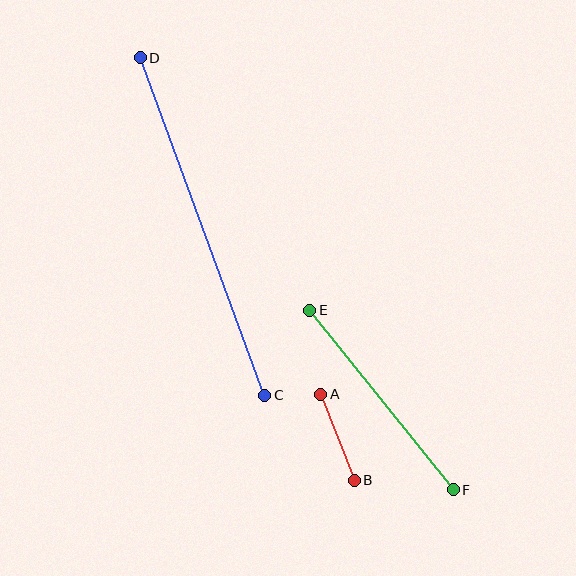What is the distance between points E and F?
The distance is approximately 230 pixels.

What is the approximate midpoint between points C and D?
The midpoint is at approximately (202, 227) pixels.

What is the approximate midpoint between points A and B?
The midpoint is at approximately (338, 437) pixels.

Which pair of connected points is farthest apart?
Points C and D are farthest apart.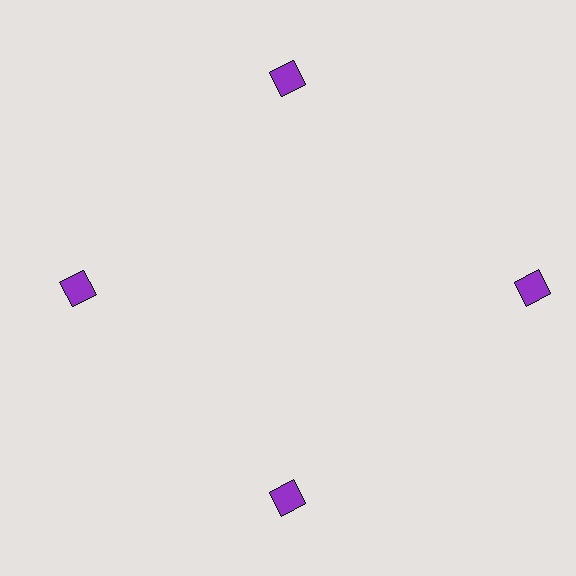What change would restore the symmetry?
The symmetry would be restored by moving it inward, back onto the ring so that all 4 squares sit at equal angles and equal distance from the center.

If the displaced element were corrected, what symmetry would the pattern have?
It would have 4-fold rotational symmetry — the pattern would map onto itself every 90 degrees.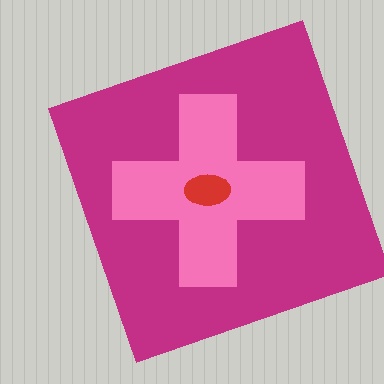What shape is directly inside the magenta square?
The pink cross.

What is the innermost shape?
The red ellipse.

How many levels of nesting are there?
3.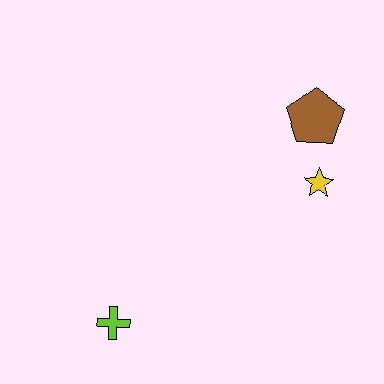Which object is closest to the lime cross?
The yellow star is closest to the lime cross.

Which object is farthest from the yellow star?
The lime cross is farthest from the yellow star.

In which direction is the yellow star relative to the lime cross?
The yellow star is to the right of the lime cross.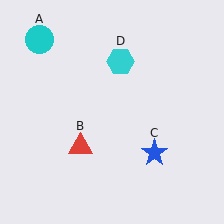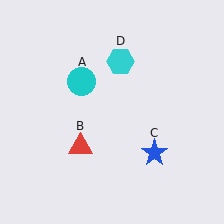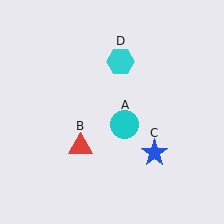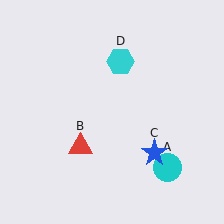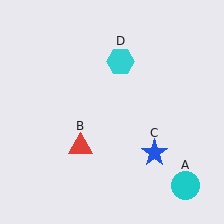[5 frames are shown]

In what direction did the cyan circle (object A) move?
The cyan circle (object A) moved down and to the right.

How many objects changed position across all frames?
1 object changed position: cyan circle (object A).